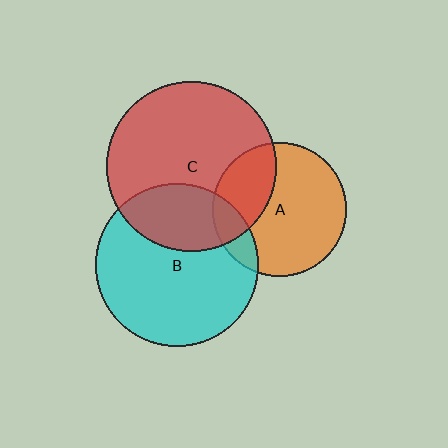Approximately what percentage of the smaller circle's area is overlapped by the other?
Approximately 15%.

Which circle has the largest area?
Circle C (red).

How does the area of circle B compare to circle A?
Approximately 1.5 times.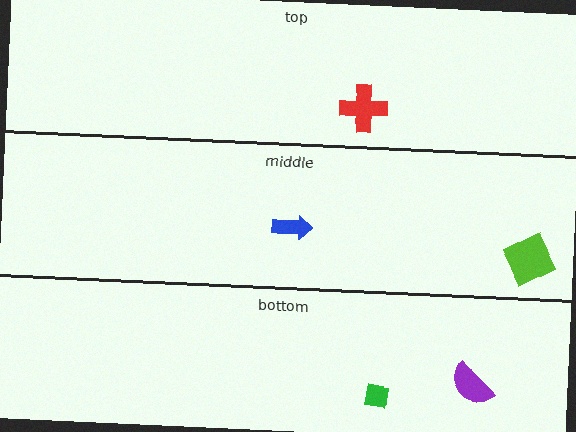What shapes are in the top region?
The red cross.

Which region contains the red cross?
The top region.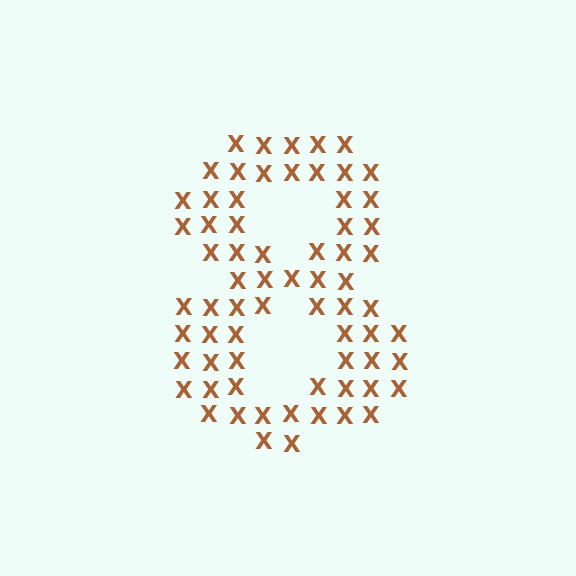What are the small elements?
The small elements are letter X's.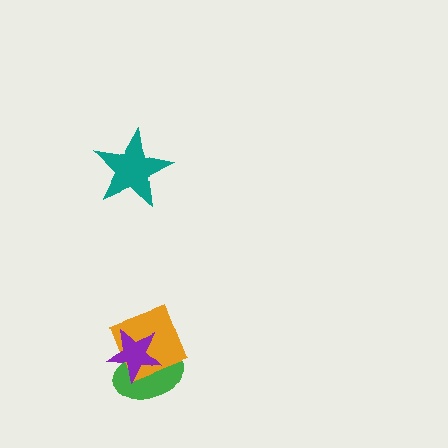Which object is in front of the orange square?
The purple star is in front of the orange square.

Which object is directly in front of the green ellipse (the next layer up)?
The orange square is directly in front of the green ellipse.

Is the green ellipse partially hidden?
Yes, it is partially covered by another shape.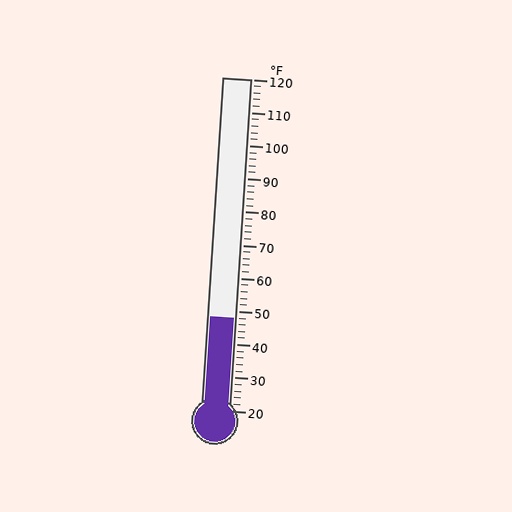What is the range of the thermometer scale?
The thermometer scale ranges from 20°F to 120°F.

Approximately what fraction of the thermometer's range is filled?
The thermometer is filled to approximately 30% of its range.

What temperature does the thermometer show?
The thermometer shows approximately 48°F.